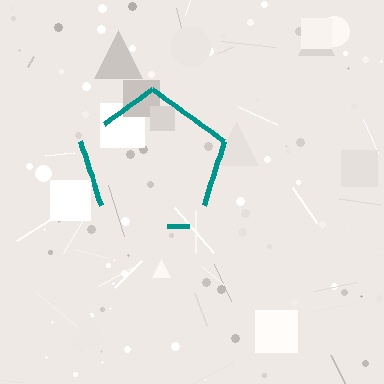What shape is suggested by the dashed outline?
The dashed outline suggests a pentagon.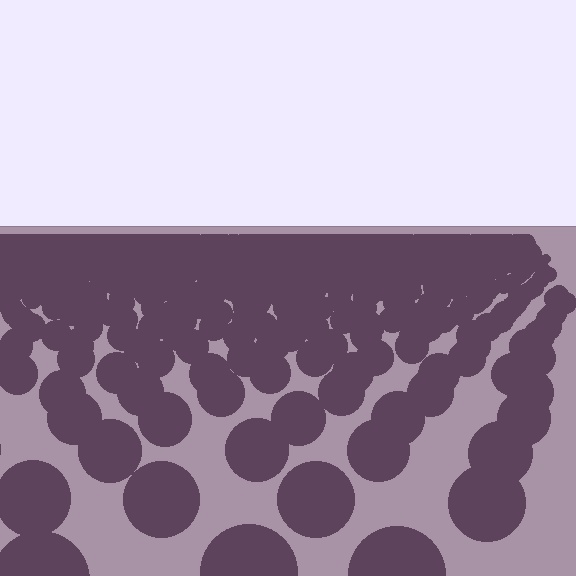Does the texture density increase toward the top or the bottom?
Density increases toward the top.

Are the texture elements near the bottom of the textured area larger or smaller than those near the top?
Larger. Near the bottom, elements are closer to the viewer and appear at a bigger on-screen size.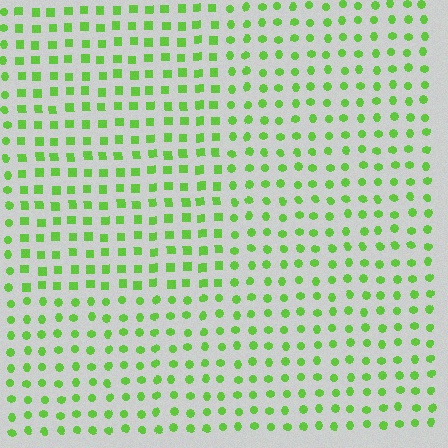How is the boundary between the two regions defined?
The boundary is defined by a change in element shape: squares inside vs. circles outside. All elements share the same color and spacing.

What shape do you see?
I see a rectangle.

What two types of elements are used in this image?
The image uses squares inside the rectangle region and circles outside it.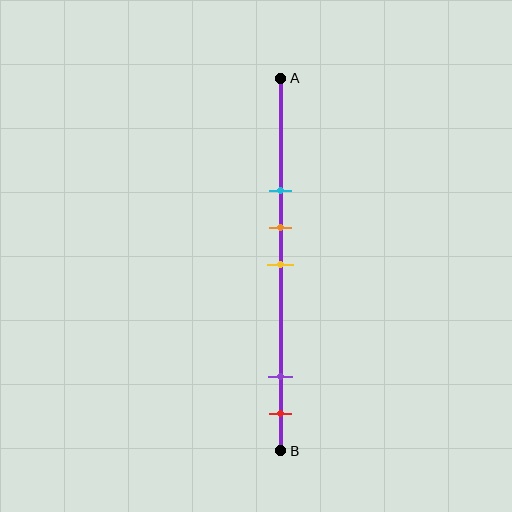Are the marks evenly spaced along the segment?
No, the marks are not evenly spaced.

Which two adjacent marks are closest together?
The orange and yellow marks are the closest adjacent pair.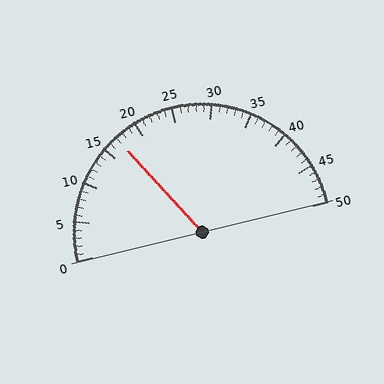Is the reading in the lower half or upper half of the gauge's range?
The reading is in the lower half of the range (0 to 50).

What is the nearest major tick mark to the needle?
The nearest major tick mark is 15.